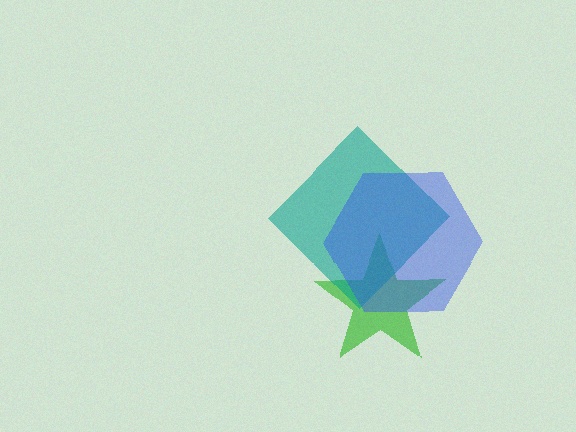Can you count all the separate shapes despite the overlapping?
Yes, there are 3 separate shapes.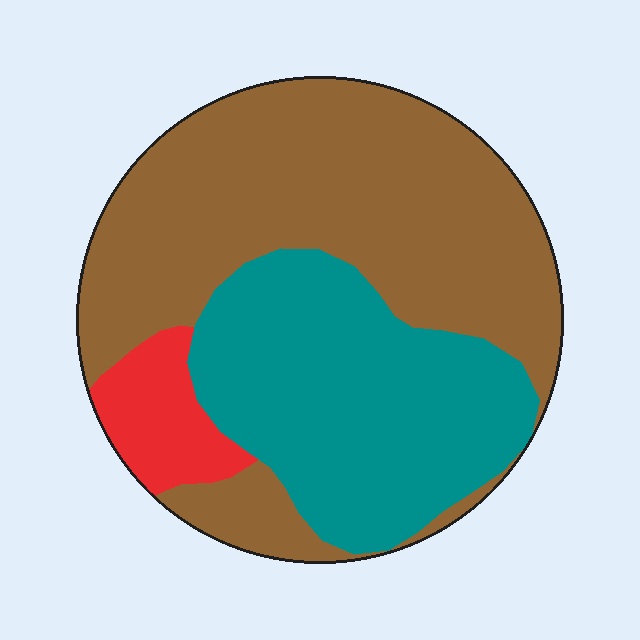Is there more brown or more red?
Brown.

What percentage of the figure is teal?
Teal takes up about three eighths (3/8) of the figure.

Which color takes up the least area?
Red, at roughly 10%.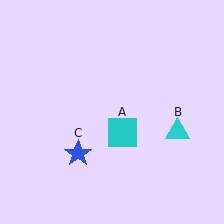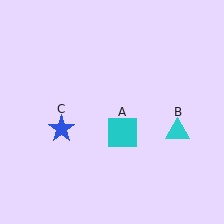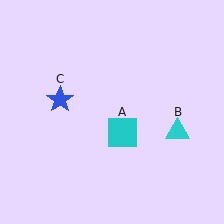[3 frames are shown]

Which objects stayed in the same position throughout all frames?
Cyan square (object A) and cyan triangle (object B) remained stationary.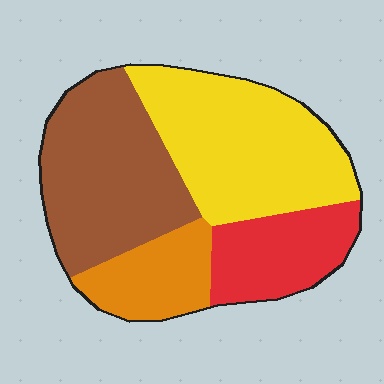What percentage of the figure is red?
Red covers around 15% of the figure.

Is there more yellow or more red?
Yellow.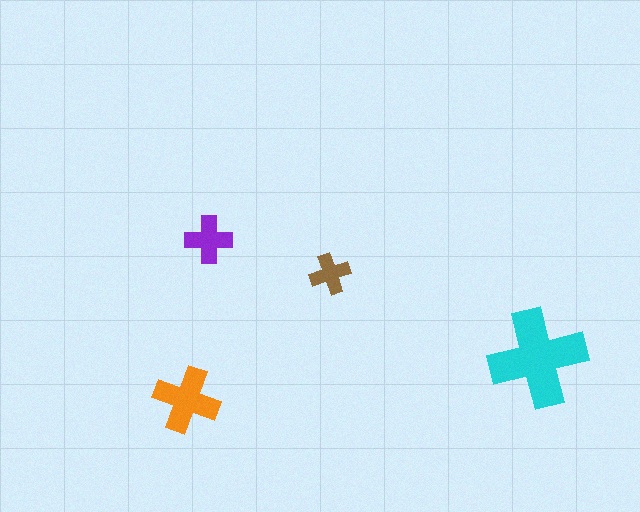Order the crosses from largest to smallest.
the cyan one, the orange one, the purple one, the brown one.